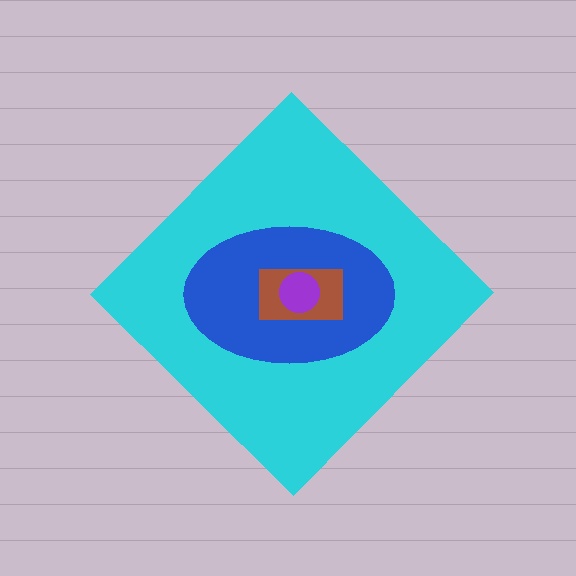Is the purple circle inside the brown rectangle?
Yes.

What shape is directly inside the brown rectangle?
The purple circle.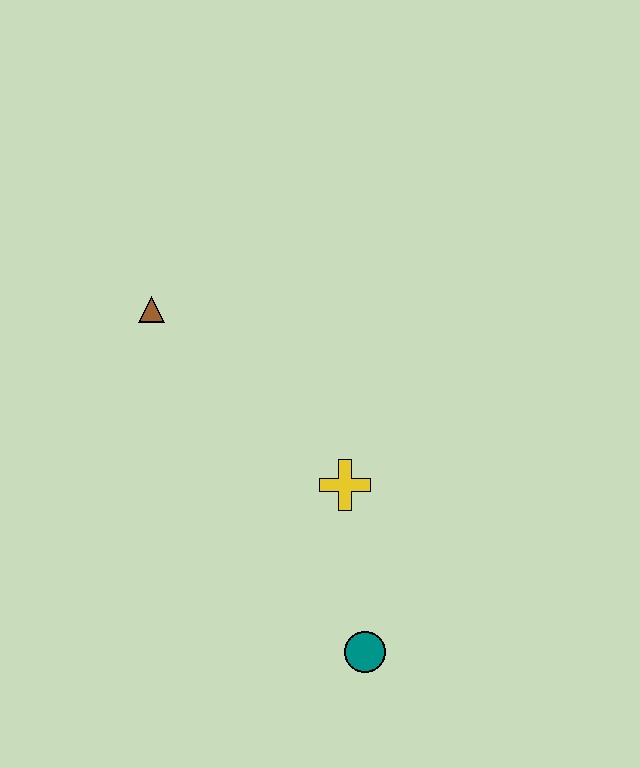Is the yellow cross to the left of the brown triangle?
No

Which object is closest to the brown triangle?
The yellow cross is closest to the brown triangle.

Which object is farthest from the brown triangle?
The teal circle is farthest from the brown triangle.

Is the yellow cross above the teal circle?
Yes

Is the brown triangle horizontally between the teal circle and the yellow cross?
No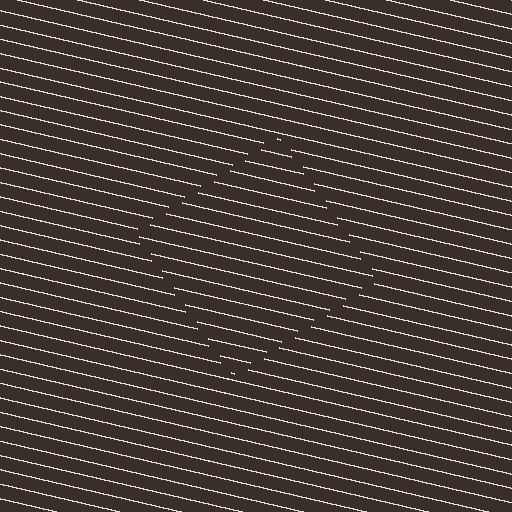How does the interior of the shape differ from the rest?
The interior of the shape contains the same grating, shifted by half a period — the contour is defined by the phase discontinuity where line-ends from the inner and outer gratings abut.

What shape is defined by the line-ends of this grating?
An illusory square. The interior of the shape contains the same grating, shifted by half a period — the contour is defined by the phase discontinuity where line-ends from the inner and outer gratings abut.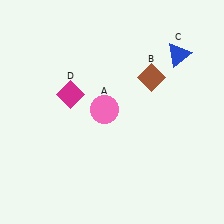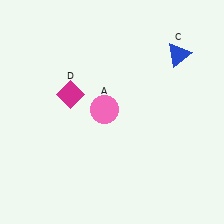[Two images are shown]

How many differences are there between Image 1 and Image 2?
There is 1 difference between the two images.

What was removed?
The brown diamond (B) was removed in Image 2.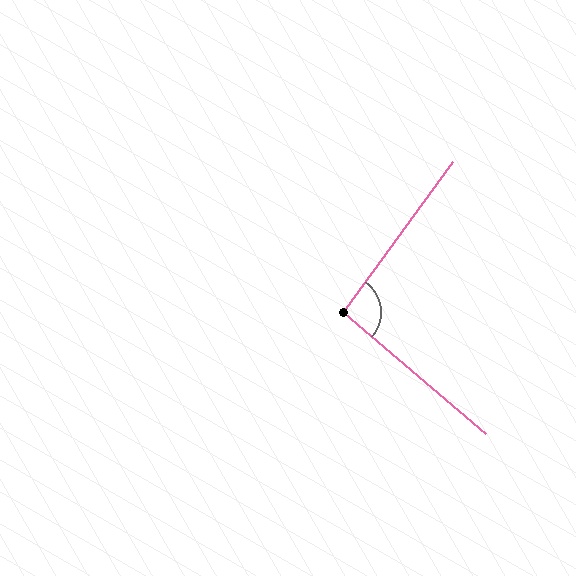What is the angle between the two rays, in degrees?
Approximately 94 degrees.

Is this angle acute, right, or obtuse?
It is approximately a right angle.